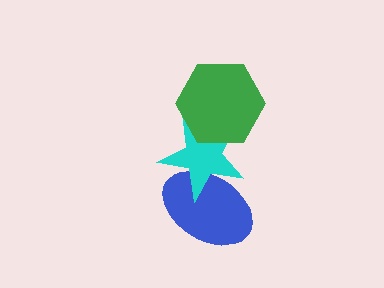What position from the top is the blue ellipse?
The blue ellipse is 3rd from the top.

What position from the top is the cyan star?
The cyan star is 2nd from the top.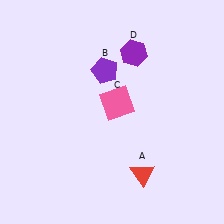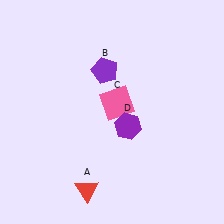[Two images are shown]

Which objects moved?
The objects that moved are: the red triangle (A), the purple hexagon (D).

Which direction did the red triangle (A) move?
The red triangle (A) moved left.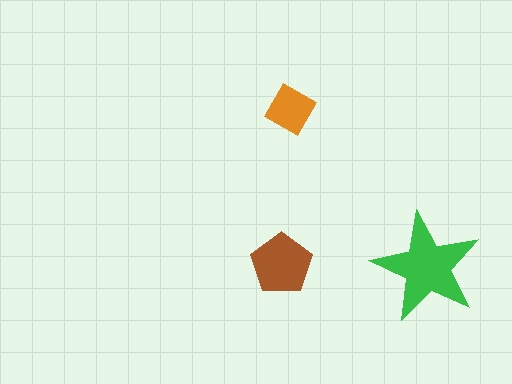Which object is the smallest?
The orange diamond.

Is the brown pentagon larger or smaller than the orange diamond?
Larger.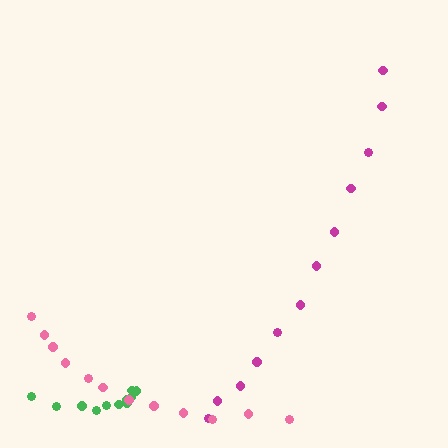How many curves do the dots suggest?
There are 3 distinct paths.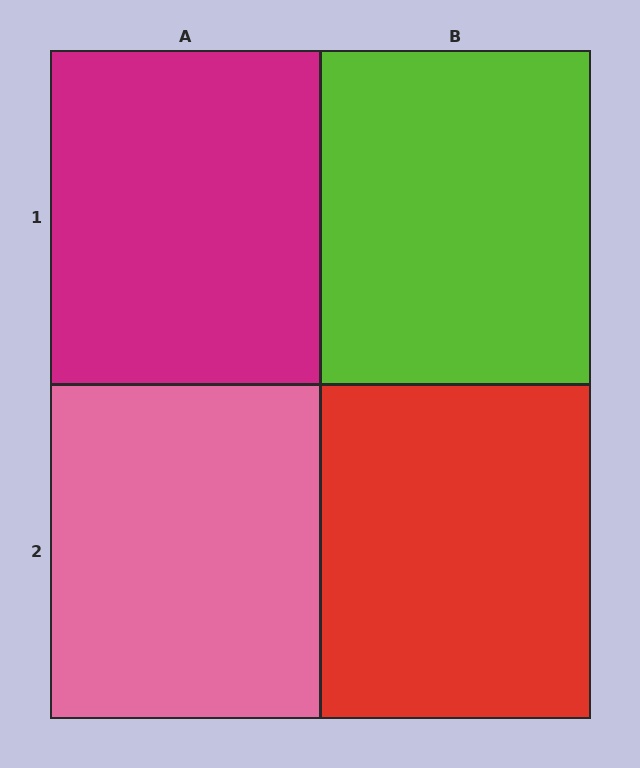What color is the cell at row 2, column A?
Pink.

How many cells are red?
1 cell is red.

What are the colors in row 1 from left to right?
Magenta, lime.